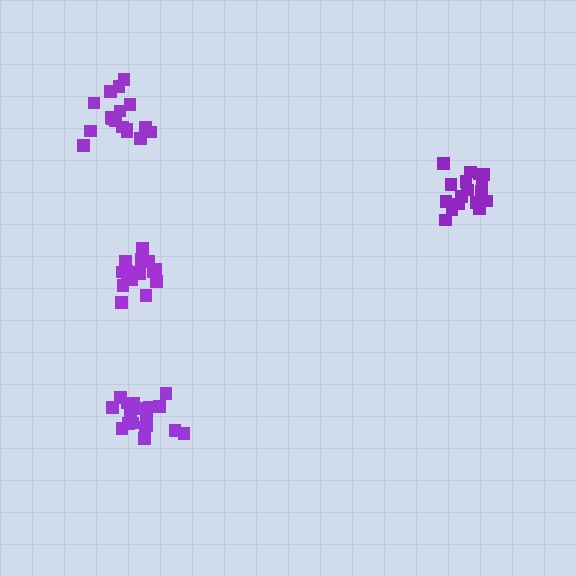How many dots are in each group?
Group 1: 17 dots, Group 2: 17 dots, Group 3: 20 dots, Group 4: 16 dots (70 total).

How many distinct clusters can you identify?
There are 4 distinct clusters.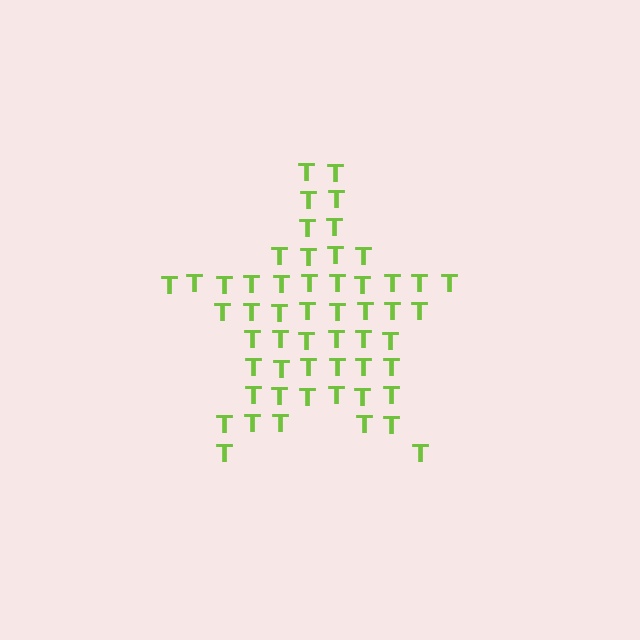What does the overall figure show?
The overall figure shows a star.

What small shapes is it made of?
It is made of small letter T's.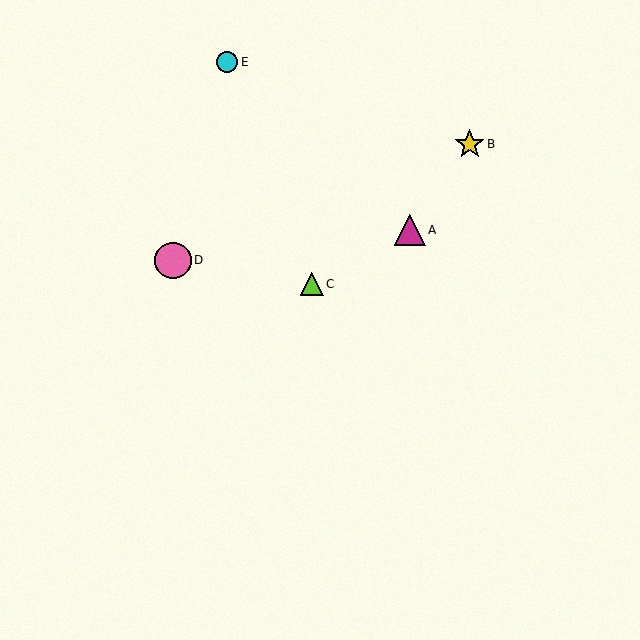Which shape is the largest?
The pink circle (labeled D) is the largest.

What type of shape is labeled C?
Shape C is a lime triangle.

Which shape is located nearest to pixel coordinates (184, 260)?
The pink circle (labeled D) at (173, 260) is nearest to that location.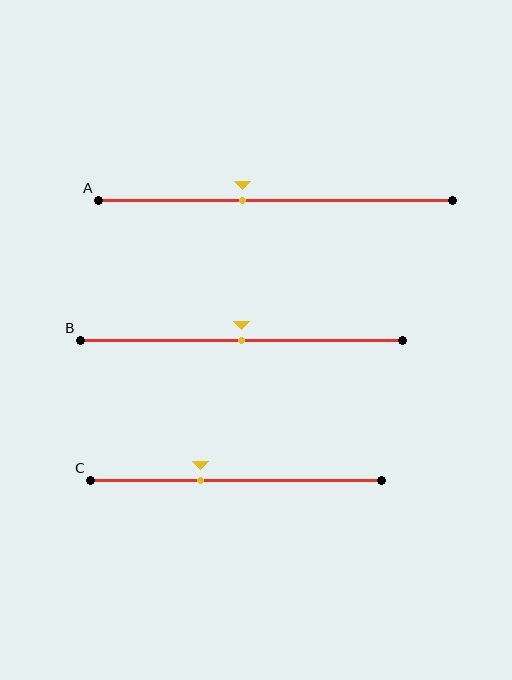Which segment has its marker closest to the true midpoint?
Segment B has its marker closest to the true midpoint.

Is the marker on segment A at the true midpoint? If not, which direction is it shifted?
No, the marker on segment A is shifted to the left by about 9% of the segment length.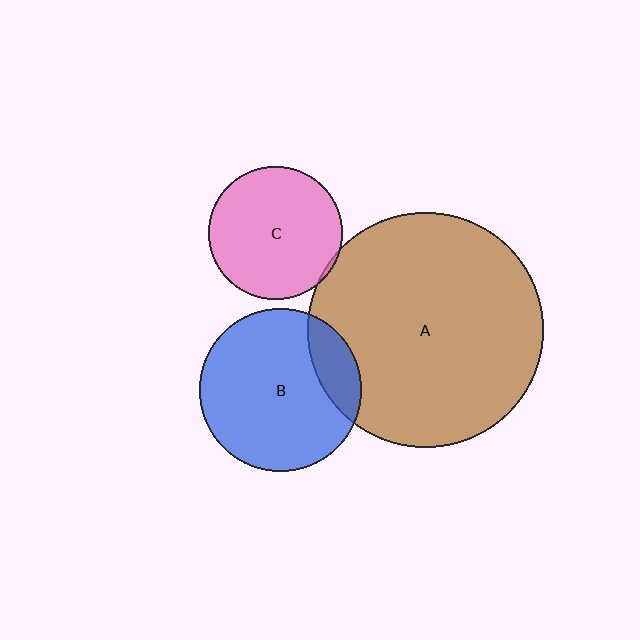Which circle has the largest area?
Circle A (brown).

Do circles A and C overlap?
Yes.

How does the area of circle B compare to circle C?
Approximately 1.5 times.